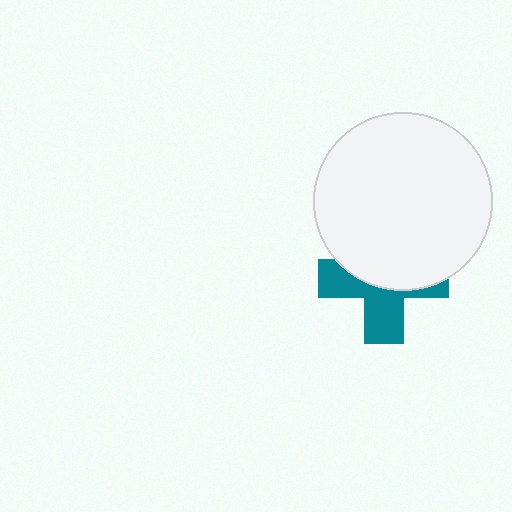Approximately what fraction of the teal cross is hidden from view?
Roughly 53% of the teal cross is hidden behind the white circle.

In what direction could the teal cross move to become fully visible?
The teal cross could move down. That would shift it out from behind the white circle entirely.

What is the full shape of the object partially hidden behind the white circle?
The partially hidden object is a teal cross.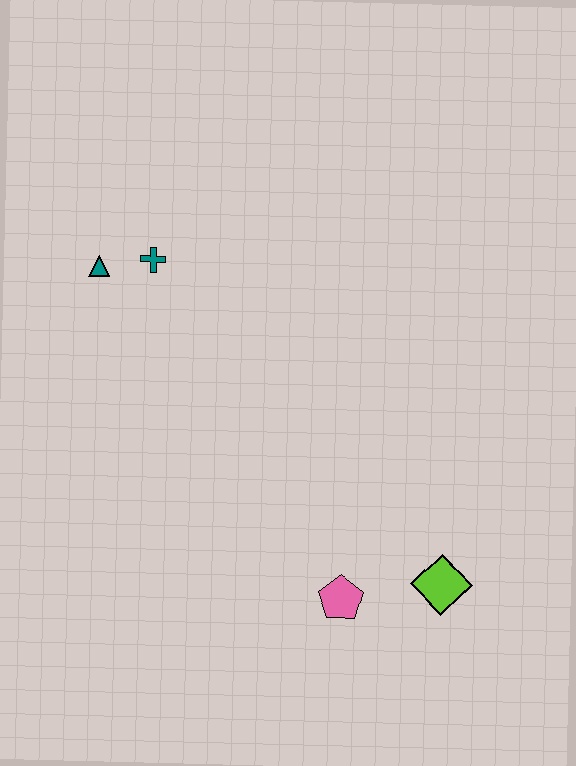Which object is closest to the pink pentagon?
The lime diamond is closest to the pink pentagon.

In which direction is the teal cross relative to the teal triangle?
The teal cross is to the right of the teal triangle.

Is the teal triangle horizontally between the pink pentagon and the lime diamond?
No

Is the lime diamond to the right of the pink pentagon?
Yes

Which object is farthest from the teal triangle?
The lime diamond is farthest from the teal triangle.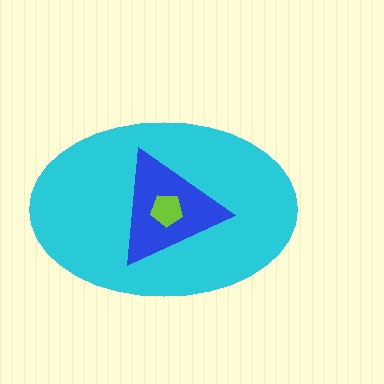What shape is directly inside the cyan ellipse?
The blue triangle.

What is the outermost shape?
The cyan ellipse.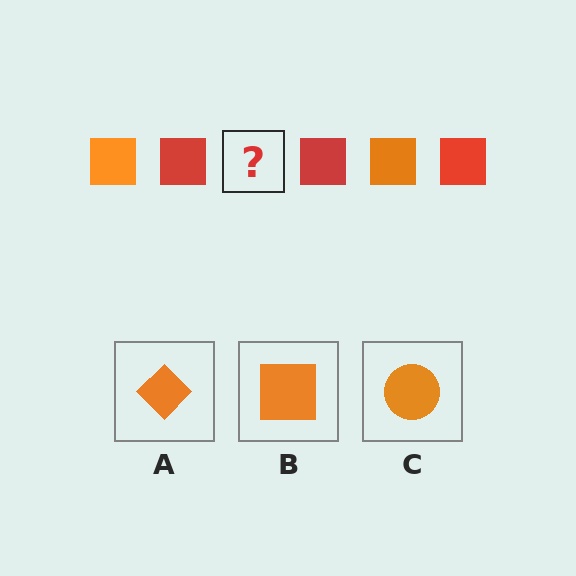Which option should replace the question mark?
Option B.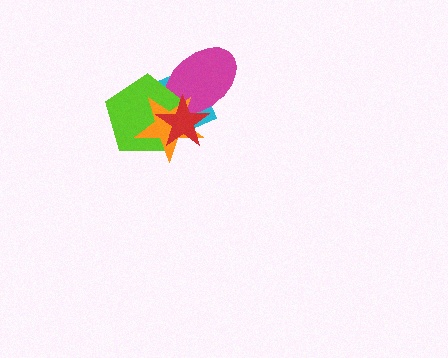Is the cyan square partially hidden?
Yes, it is partially covered by another shape.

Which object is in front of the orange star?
The red star is in front of the orange star.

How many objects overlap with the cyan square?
4 objects overlap with the cyan square.